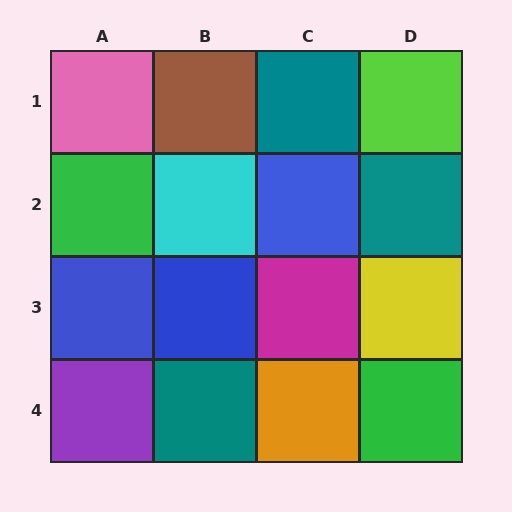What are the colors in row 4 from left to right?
Purple, teal, orange, green.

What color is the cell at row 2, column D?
Teal.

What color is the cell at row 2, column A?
Green.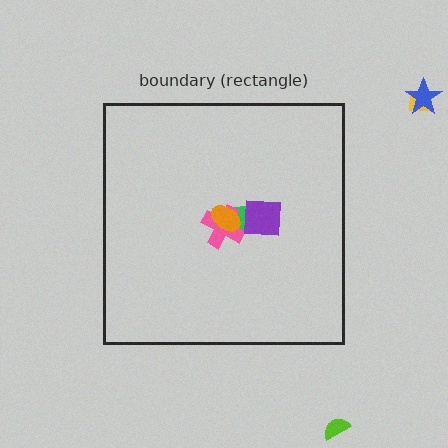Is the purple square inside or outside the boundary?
Inside.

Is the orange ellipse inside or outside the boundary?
Inside.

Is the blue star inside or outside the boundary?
Outside.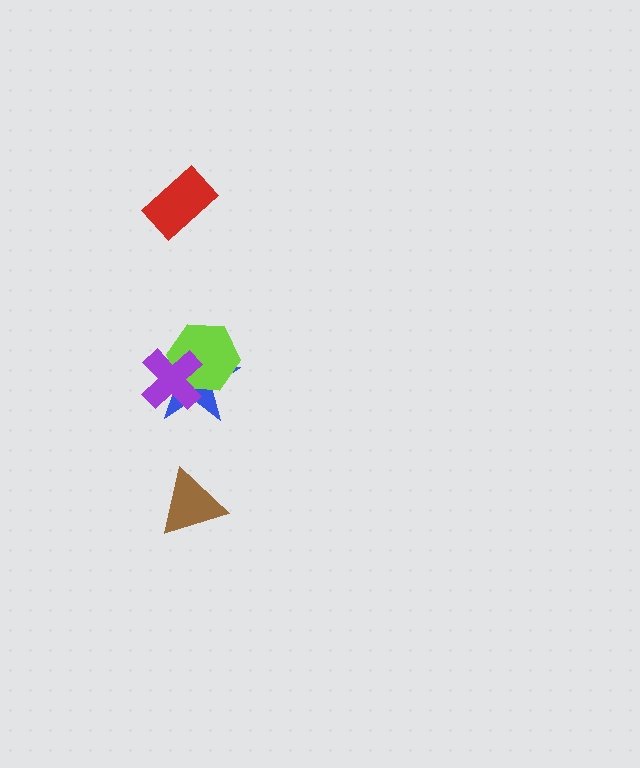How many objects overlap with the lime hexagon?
2 objects overlap with the lime hexagon.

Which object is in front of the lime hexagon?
The purple cross is in front of the lime hexagon.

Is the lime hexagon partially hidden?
Yes, it is partially covered by another shape.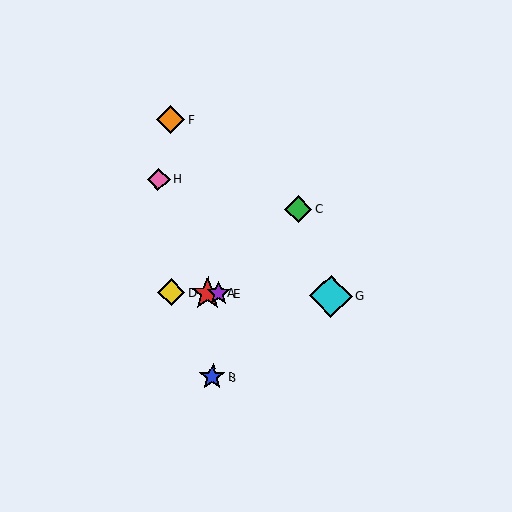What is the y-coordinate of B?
Object B is at y≈377.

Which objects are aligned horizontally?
Objects A, D, E, G are aligned horizontally.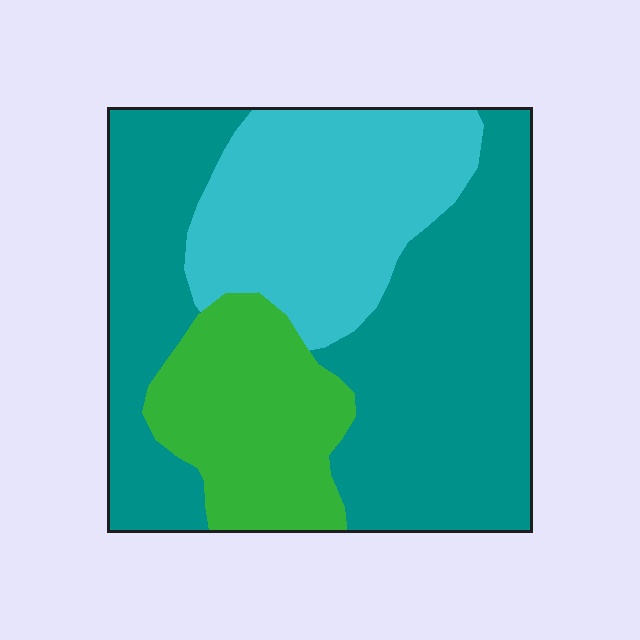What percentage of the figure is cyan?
Cyan covers about 25% of the figure.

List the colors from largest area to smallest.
From largest to smallest: teal, cyan, green.